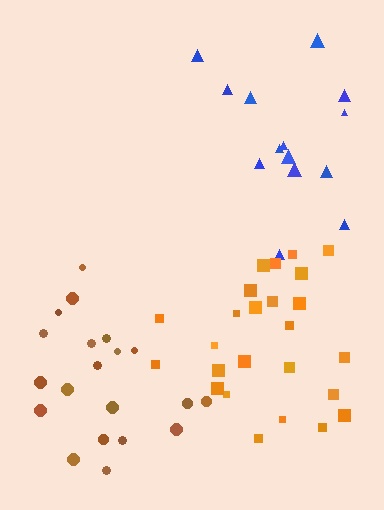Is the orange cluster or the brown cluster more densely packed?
Orange.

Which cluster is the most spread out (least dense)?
Blue.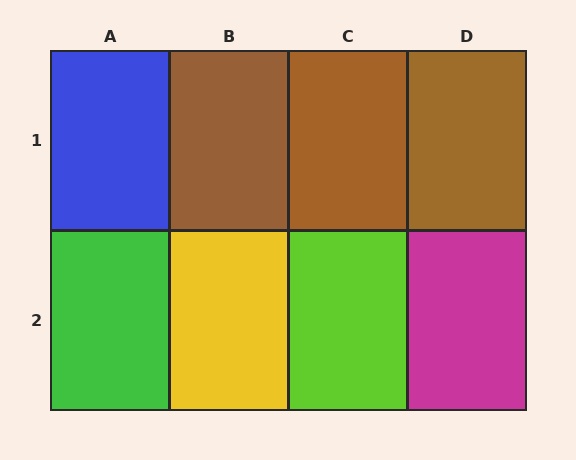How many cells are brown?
3 cells are brown.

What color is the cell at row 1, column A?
Blue.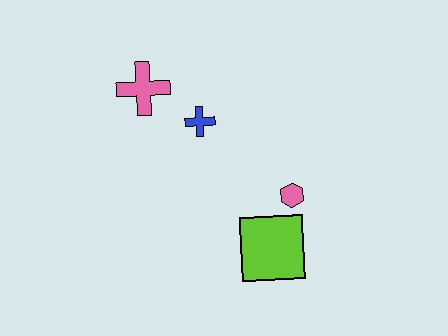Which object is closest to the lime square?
The pink hexagon is closest to the lime square.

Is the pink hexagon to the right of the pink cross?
Yes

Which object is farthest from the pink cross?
The lime square is farthest from the pink cross.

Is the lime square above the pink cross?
No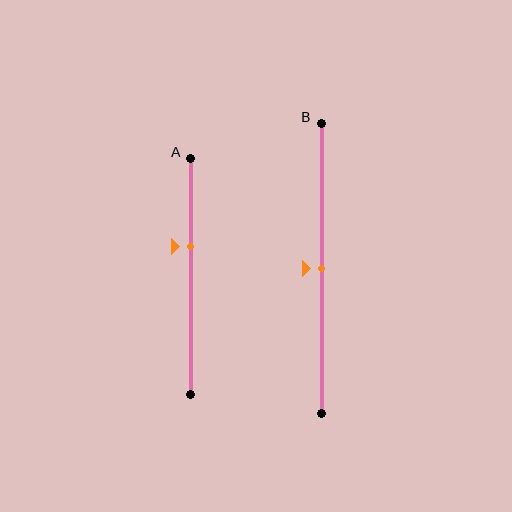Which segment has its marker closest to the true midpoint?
Segment B has its marker closest to the true midpoint.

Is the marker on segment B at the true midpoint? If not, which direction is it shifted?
Yes, the marker on segment B is at the true midpoint.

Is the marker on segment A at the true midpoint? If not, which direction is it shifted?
No, the marker on segment A is shifted upward by about 13% of the segment length.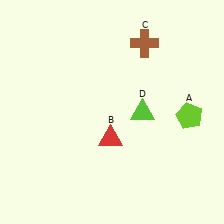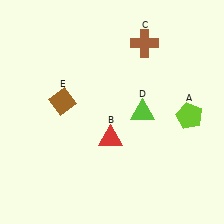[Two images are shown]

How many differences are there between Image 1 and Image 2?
There is 1 difference between the two images.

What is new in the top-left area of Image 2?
A brown diamond (E) was added in the top-left area of Image 2.